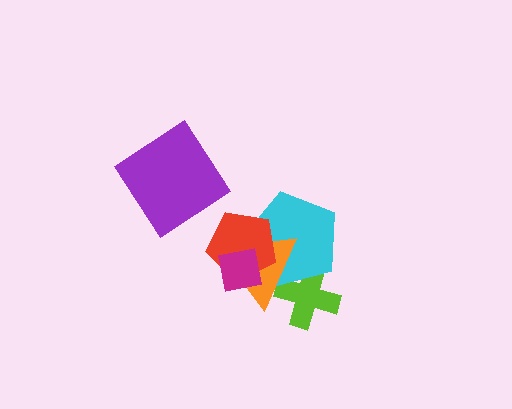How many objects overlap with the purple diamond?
0 objects overlap with the purple diamond.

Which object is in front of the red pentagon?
The magenta square is in front of the red pentagon.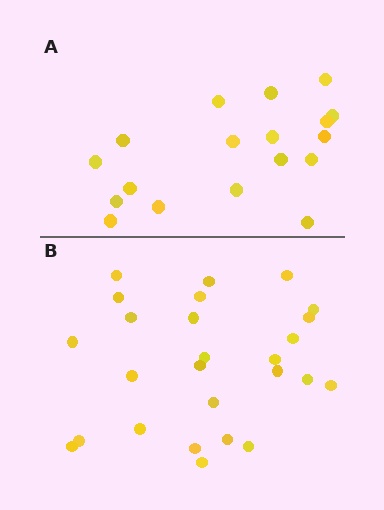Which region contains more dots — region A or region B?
Region B (the bottom region) has more dots.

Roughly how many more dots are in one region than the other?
Region B has roughly 8 or so more dots than region A.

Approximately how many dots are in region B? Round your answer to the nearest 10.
About 30 dots. (The exact count is 26, which rounds to 30.)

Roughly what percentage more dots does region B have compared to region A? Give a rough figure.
About 45% more.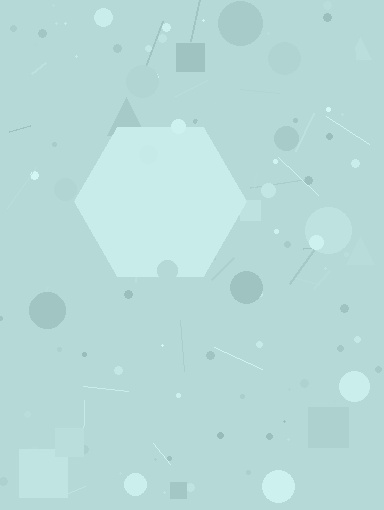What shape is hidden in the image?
A hexagon is hidden in the image.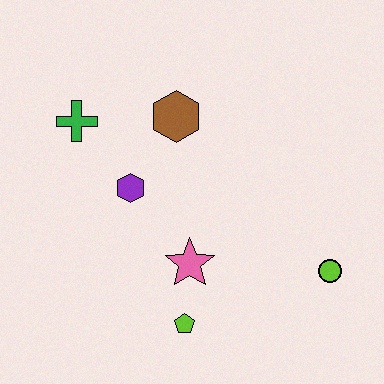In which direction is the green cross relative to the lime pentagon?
The green cross is above the lime pentagon.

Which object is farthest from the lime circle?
The green cross is farthest from the lime circle.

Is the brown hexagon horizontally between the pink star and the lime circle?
No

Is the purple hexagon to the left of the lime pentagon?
Yes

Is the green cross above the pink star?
Yes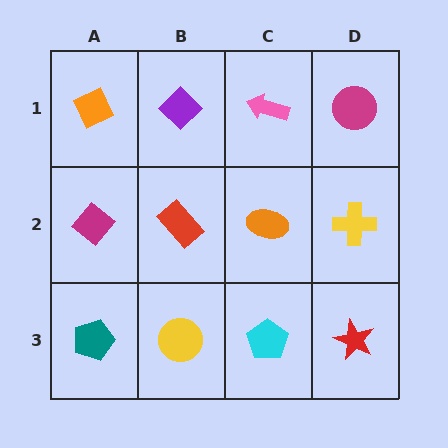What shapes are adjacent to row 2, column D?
A magenta circle (row 1, column D), a red star (row 3, column D), an orange ellipse (row 2, column C).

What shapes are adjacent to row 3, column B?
A red rectangle (row 2, column B), a teal pentagon (row 3, column A), a cyan pentagon (row 3, column C).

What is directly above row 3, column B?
A red rectangle.